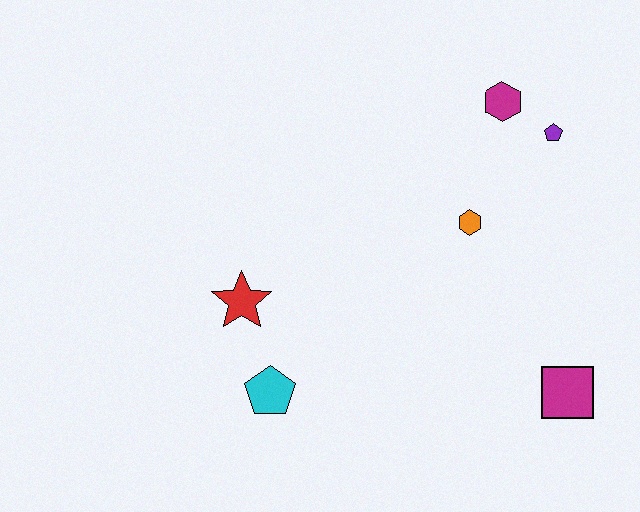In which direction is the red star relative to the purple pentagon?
The red star is to the left of the purple pentagon.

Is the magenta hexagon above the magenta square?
Yes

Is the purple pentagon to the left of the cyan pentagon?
No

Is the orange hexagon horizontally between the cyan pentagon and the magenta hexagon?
Yes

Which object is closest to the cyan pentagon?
The red star is closest to the cyan pentagon.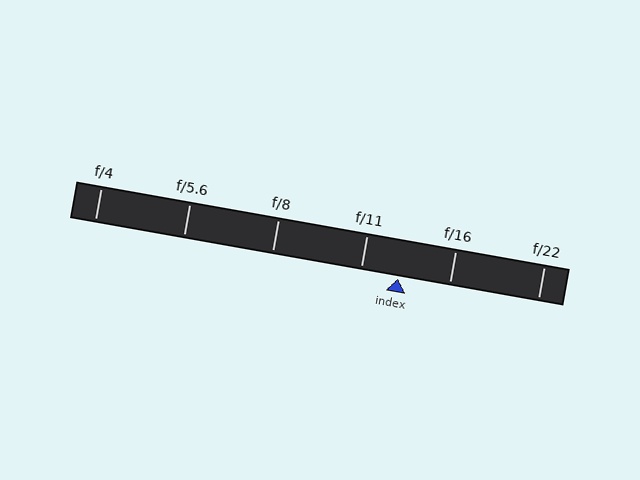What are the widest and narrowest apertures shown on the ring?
The widest aperture shown is f/4 and the narrowest is f/22.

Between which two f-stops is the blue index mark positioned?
The index mark is between f/11 and f/16.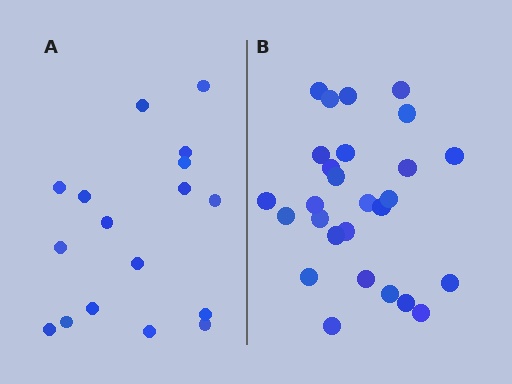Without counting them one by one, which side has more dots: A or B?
Region B (the right region) has more dots.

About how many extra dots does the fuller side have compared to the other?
Region B has roughly 10 or so more dots than region A.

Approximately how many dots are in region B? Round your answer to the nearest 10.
About 30 dots. (The exact count is 27, which rounds to 30.)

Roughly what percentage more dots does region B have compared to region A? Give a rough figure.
About 60% more.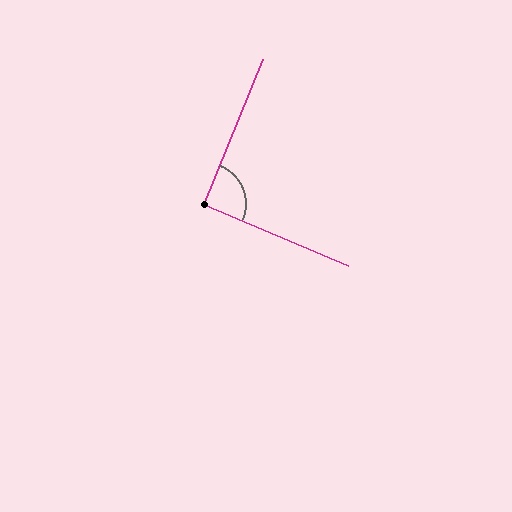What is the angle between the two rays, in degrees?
Approximately 91 degrees.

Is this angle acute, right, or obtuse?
It is approximately a right angle.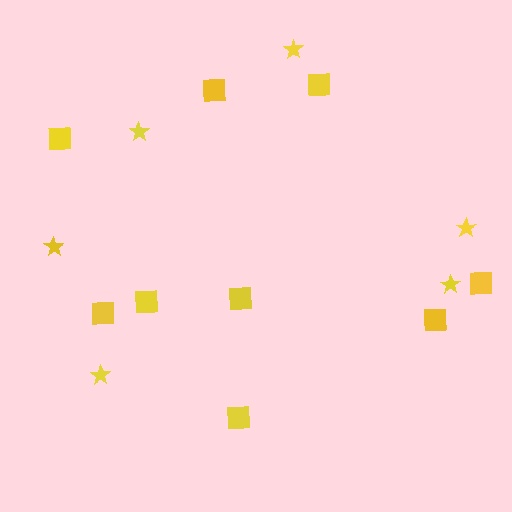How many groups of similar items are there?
There are 2 groups: one group of stars (6) and one group of squares (9).